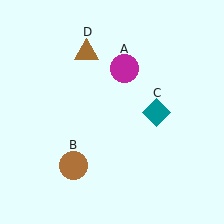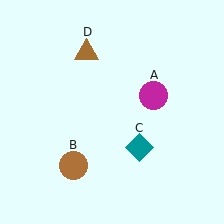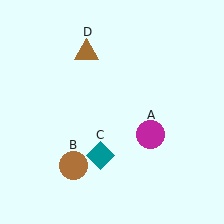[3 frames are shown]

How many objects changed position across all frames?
2 objects changed position: magenta circle (object A), teal diamond (object C).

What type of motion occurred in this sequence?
The magenta circle (object A), teal diamond (object C) rotated clockwise around the center of the scene.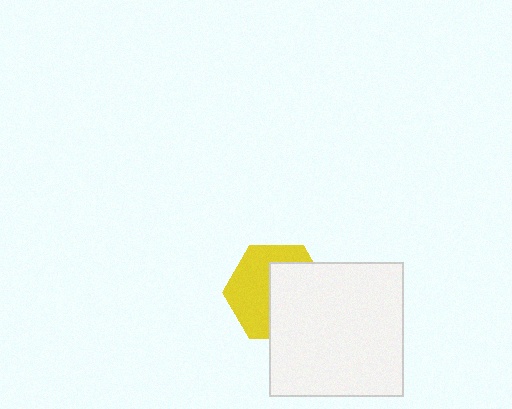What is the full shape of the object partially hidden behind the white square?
The partially hidden object is a yellow hexagon.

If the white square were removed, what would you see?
You would see the complete yellow hexagon.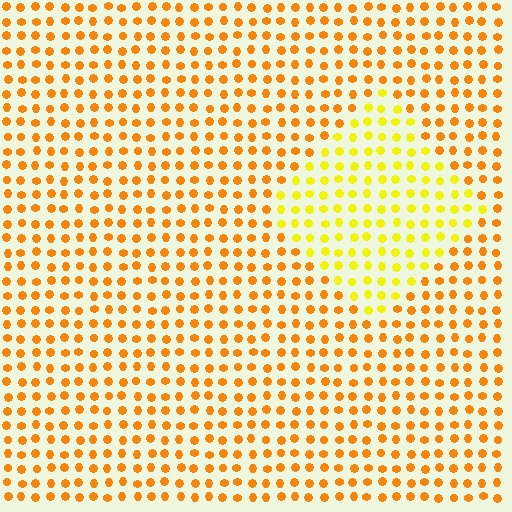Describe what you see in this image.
The image is filled with small orange elements in a uniform arrangement. A diamond-shaped region is visible where the elements are tinted to a slightly different hue, forming a subtle color boundary.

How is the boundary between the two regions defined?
The boundary is defined purely by a slight shift in hue (about 30 degrees). Spacing, size, and orientation are identical on both sides.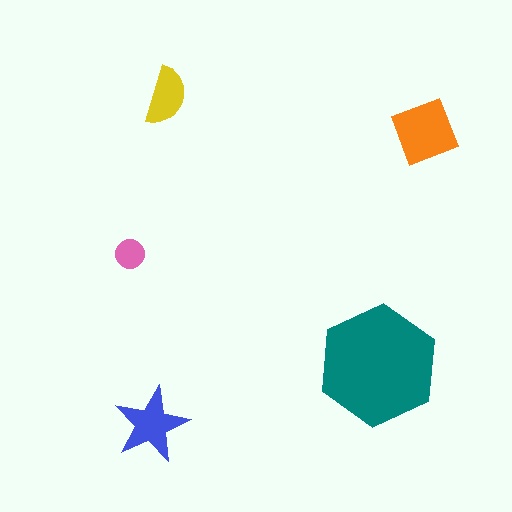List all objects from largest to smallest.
The teal hexagon, the orange square, the blue star, the yellow semicircle, the pink circle.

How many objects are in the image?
There are 5 objects in the image.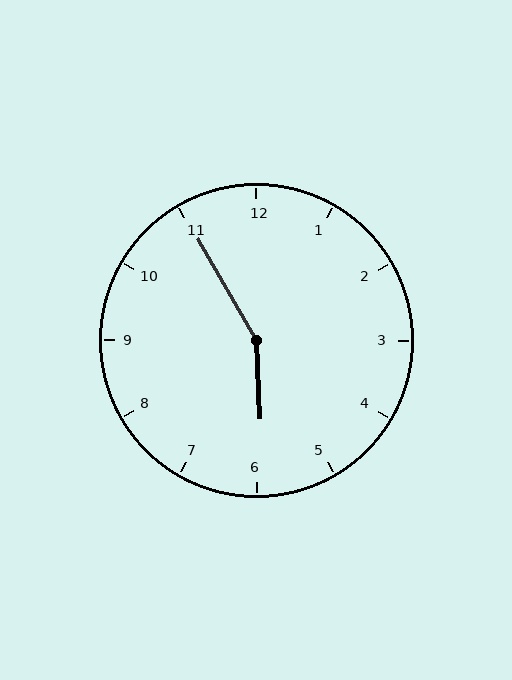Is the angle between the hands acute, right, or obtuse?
It is obtuse.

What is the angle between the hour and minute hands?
Approximately 152 degrees.